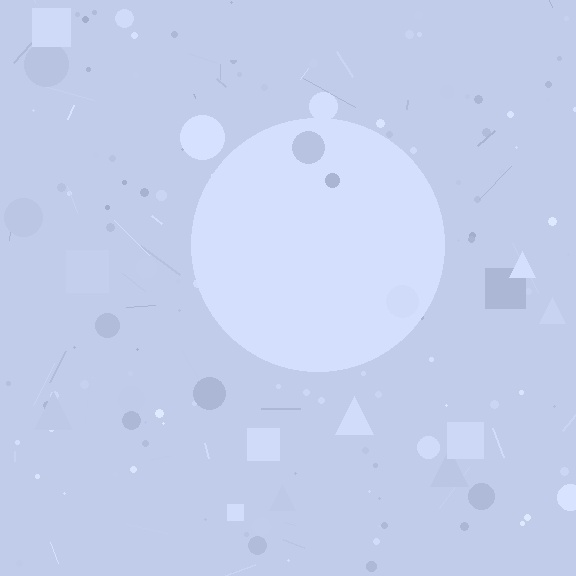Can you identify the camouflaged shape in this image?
The camouflaged shape is a circle.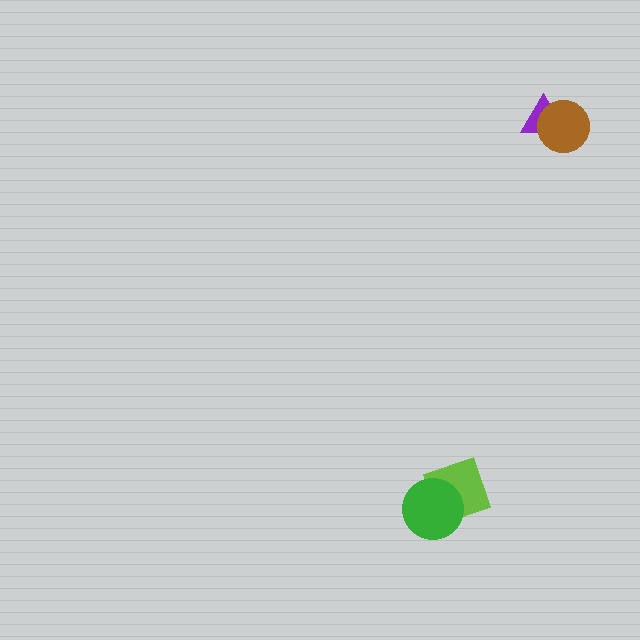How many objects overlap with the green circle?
1 object overlaps with the green circle.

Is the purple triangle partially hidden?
Yes, it is partially covered by another shape.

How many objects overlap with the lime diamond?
1 object overlaps with the lime diamond.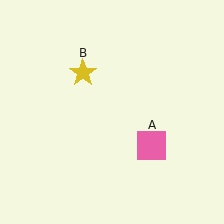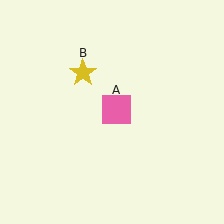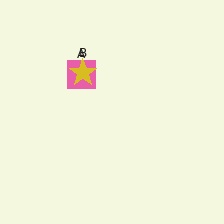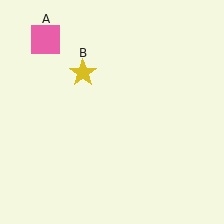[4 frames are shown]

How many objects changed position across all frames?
1 object changed position: pink square (object A).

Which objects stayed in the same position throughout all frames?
Yellow star (object B) remained stationary.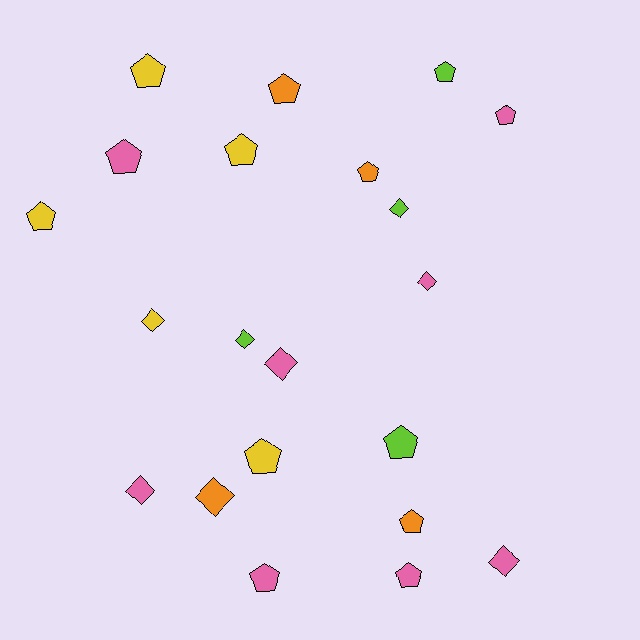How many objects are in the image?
There are 21 objects.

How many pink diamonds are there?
There are 4 pink diamonds.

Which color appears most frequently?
Pink, with 8 objects.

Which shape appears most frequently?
Pentagon, with 13 objects.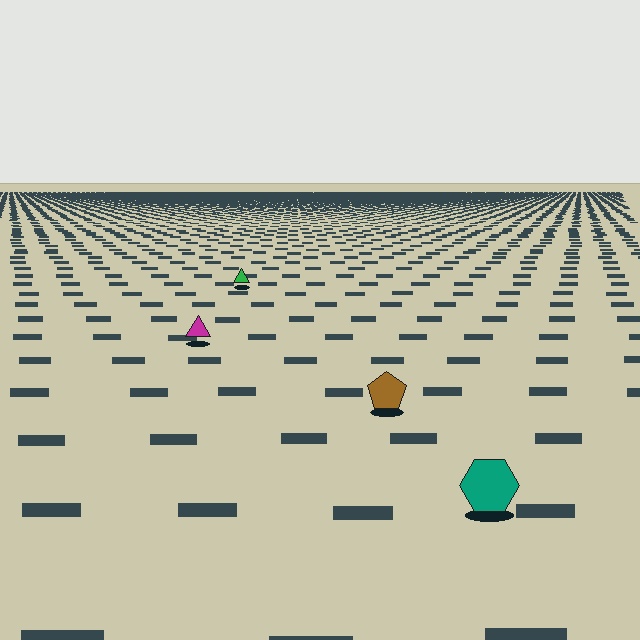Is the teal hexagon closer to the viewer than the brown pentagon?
Yes. The teal hexagon is closer — you can tell from the texture gradient: the ground texture is coarser near it.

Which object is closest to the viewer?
The teal hexagon is closest. The texture marks near it are larger and more spread out.